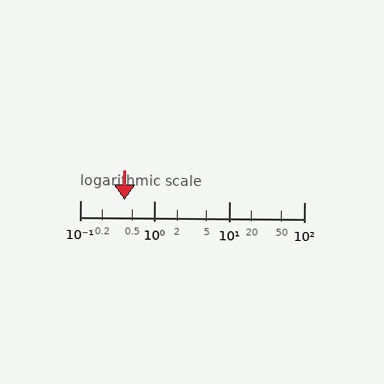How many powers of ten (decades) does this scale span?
The scale spans 3 decades, from 0.1 to 100.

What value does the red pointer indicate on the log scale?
The pointer indicates approximately 0.4.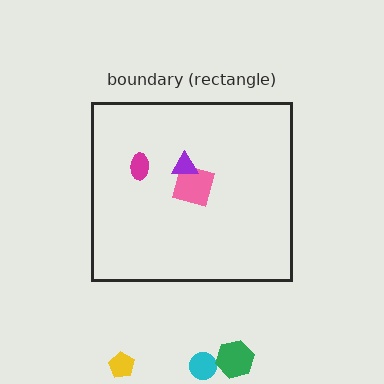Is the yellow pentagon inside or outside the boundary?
Outside.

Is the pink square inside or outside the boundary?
Inside.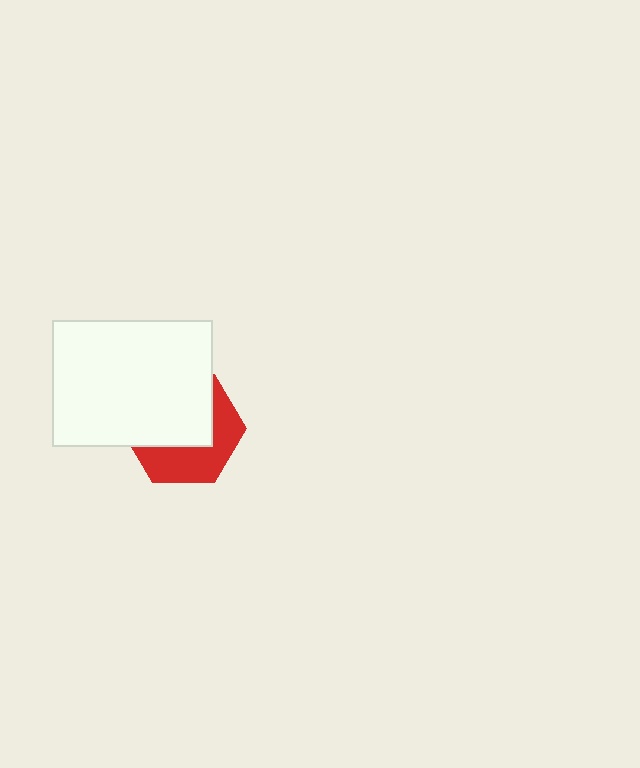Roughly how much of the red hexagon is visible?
A small part of it is visible (roughly 43%).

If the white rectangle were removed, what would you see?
You would see the complete red hexagon.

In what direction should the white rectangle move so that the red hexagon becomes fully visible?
The white rectangle should move up. That is the shortest direction to clear the overlap and leave the red hexagon fully visible.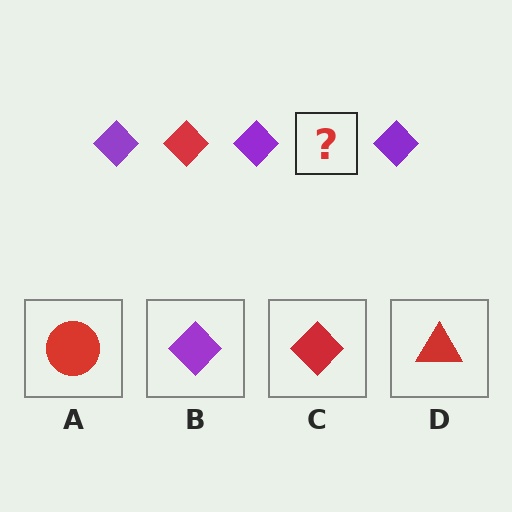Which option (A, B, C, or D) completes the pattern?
C.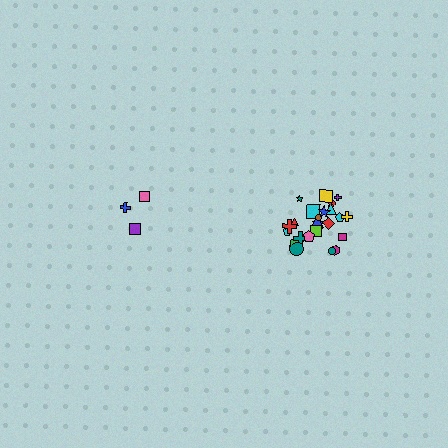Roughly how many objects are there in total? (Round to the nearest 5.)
Roughly 30 objects in total.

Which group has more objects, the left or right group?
The right group.